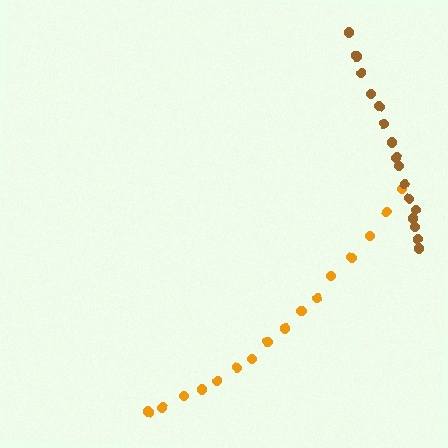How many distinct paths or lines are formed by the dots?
There are 2 distinct paths.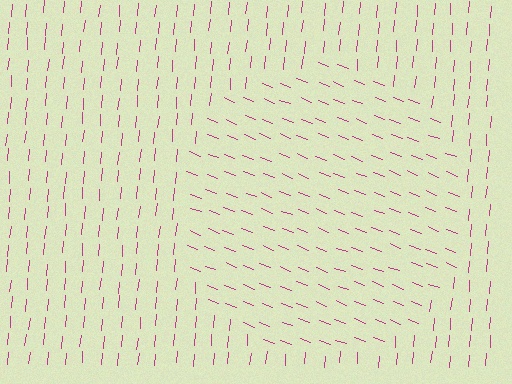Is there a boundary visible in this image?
Yes, there is a texture boundary formed by a change in line orientation.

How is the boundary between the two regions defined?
The boundary is defined purely by a change in line orientation (approximately 74 degrees difference). All lines are the same color and thickness.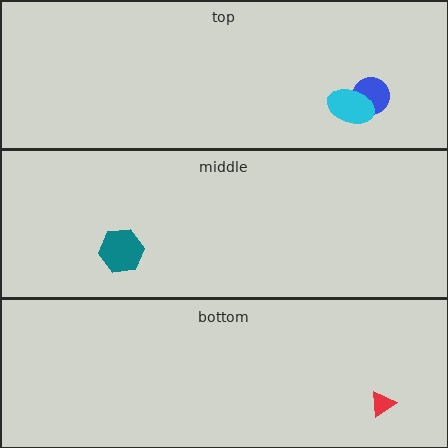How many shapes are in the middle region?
1.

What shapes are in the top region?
The blue circle, the cyan ellipse.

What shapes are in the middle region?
The teal hexagon.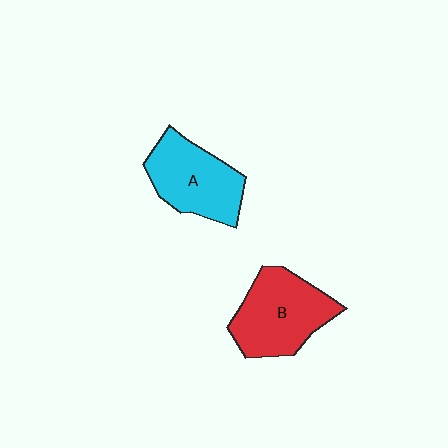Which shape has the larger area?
Shape B (red).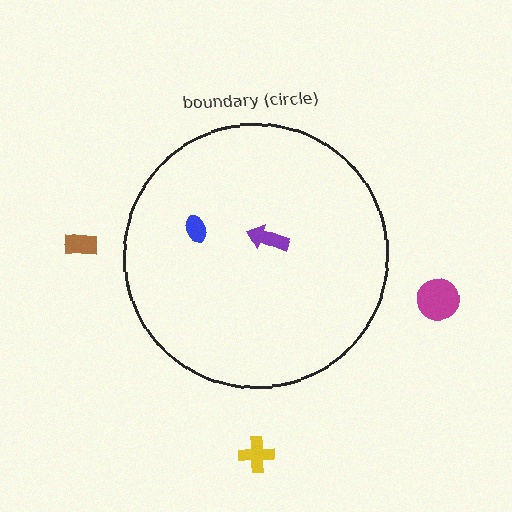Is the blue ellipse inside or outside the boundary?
Inside.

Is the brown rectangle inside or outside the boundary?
Outside.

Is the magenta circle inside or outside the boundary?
Outside.